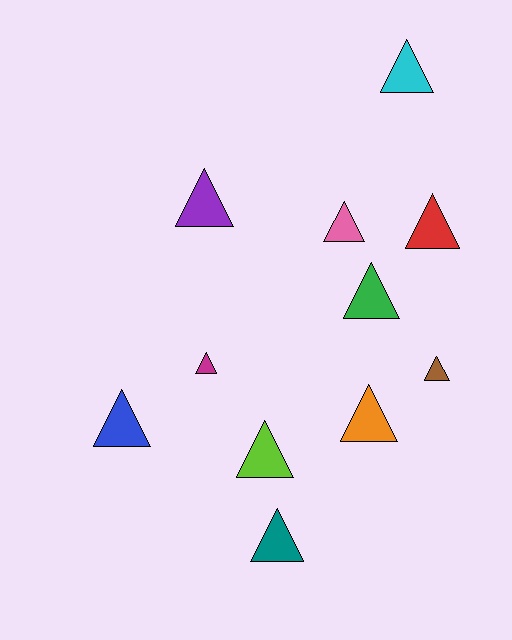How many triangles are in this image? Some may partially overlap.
There are 11 triangles.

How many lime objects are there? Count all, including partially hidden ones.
There is 1 lime object.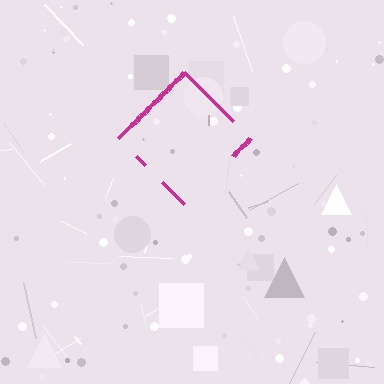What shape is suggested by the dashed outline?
The dashed outline suggests a diamond.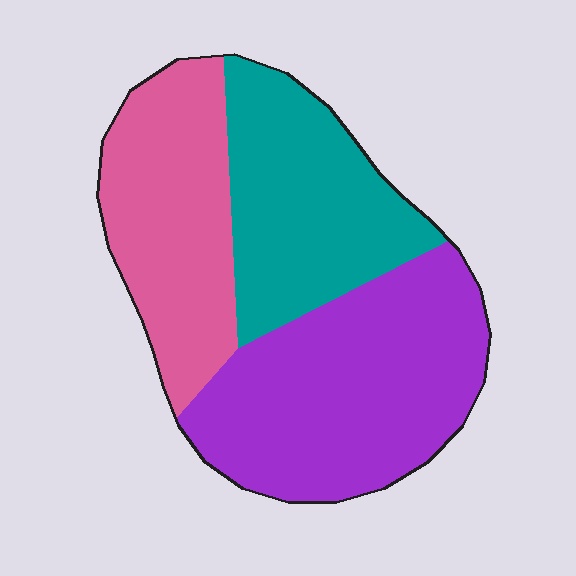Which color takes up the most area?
Purple, at roughly 40%.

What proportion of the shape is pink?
Pink covers 29% of the shape.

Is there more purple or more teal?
Purple.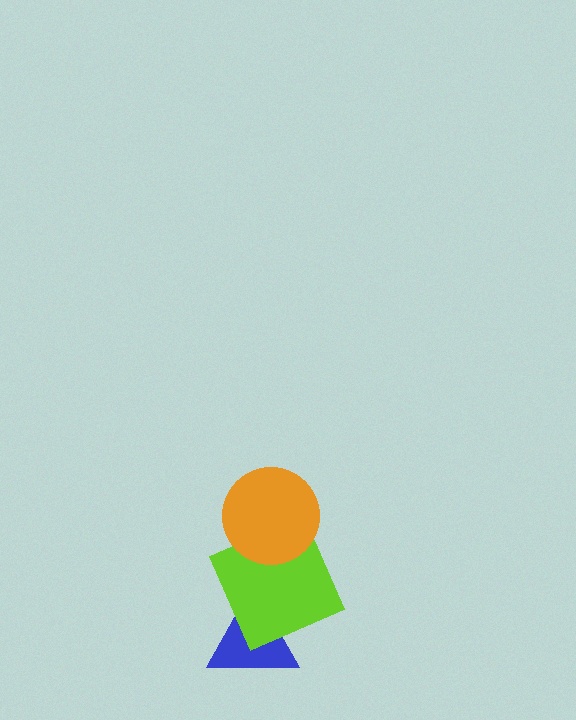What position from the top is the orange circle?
The orange circle is 1st from the top.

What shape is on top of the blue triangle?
The lime square is on top of the blue triangle.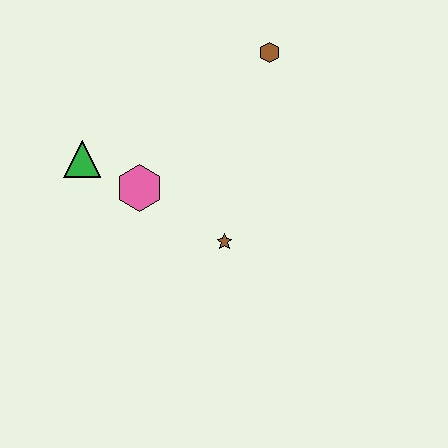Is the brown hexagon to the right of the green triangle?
Yes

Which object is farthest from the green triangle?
The brown hexagon is farthest from the green triangle.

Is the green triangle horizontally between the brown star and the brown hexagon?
No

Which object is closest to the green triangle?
The pink hexagon is closest to the green triangle.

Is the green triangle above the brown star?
Yes